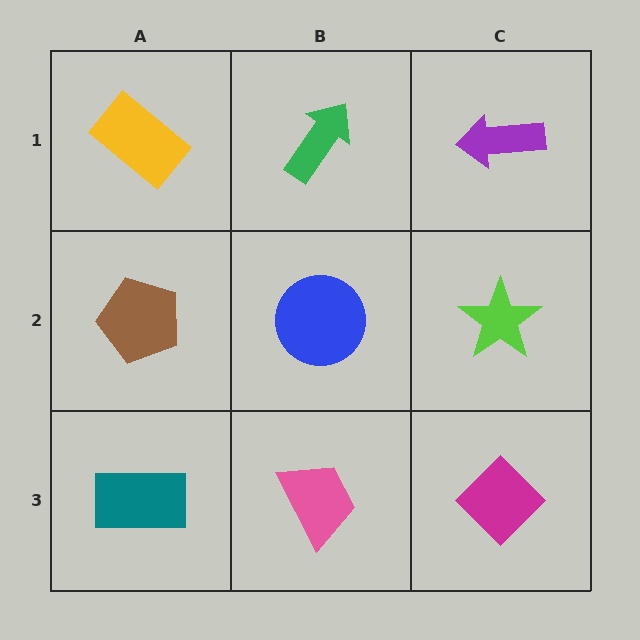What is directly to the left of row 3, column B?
A teal rectangle.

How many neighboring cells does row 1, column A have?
2.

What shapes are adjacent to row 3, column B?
A blue circle (row 2, column B), a teal rectangle (row 3, column A), a magenta diamond (row 3, column C).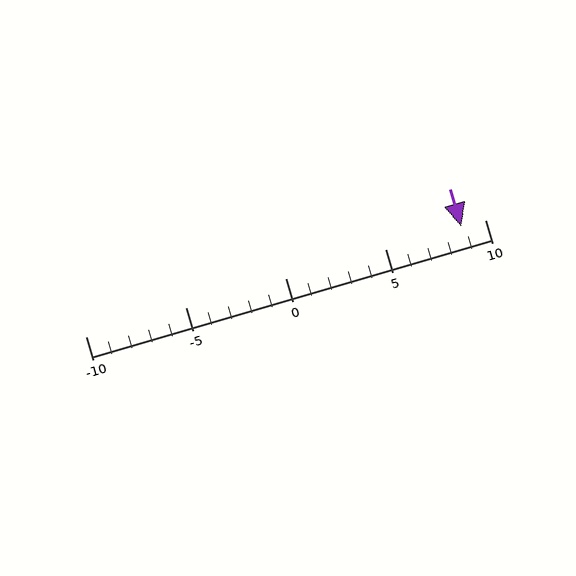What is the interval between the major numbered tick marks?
The major tick marks are spaced 5 units apart.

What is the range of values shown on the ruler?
The ruler shows values from -10 to 10.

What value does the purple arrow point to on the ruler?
The purple arrow points to approximately 9.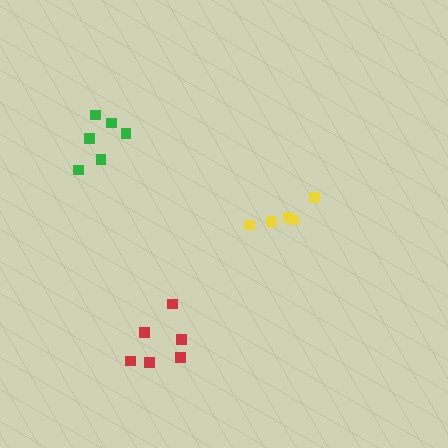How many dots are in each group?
Group 1: 6 dots, Group 2: 5 dots, Group 3: 6 dots (17 total).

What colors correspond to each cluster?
The clusters are colored: green, yellow, red.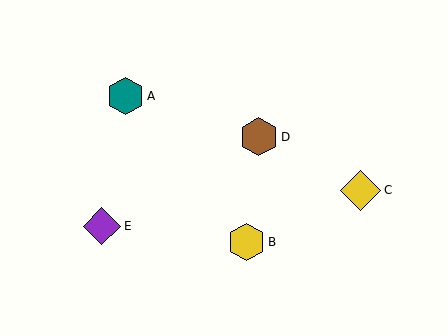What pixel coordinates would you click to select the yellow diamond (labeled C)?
Click at (361, 190) to select the yellow diamond C.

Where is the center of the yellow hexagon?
The center of the yellow hexagon is at (247, 242).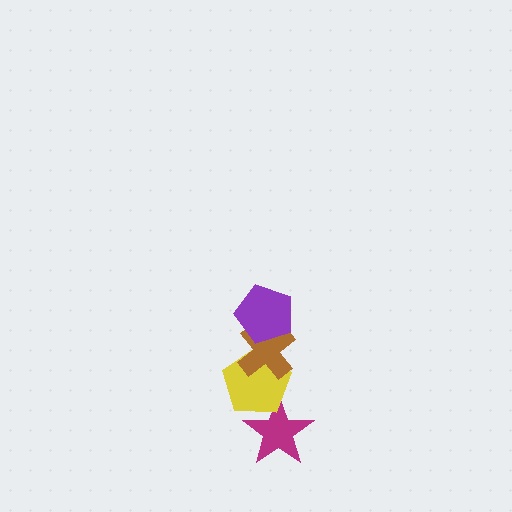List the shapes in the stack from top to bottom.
From top to bottom: the purple pentagon, the brown cross, the yellow pentagon, the magenta star.